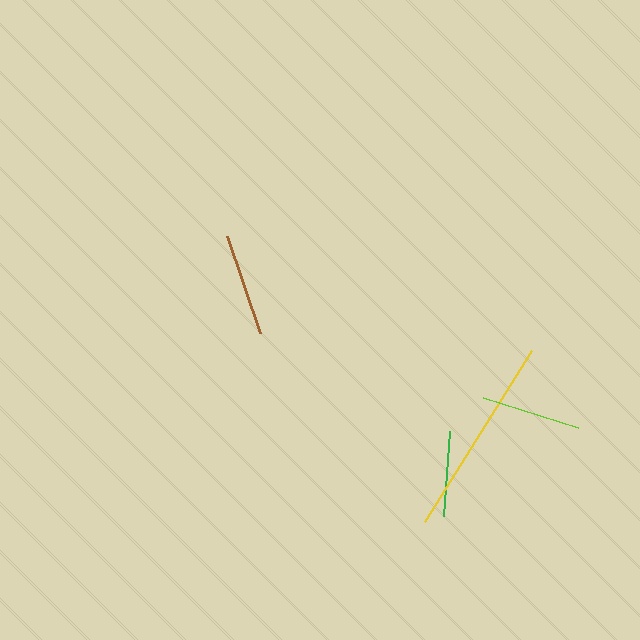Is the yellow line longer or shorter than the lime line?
The yellow line is longer than the lime line.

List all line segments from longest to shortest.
From longest to shortest: yellow, brown, lime, green.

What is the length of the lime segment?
The lime segment is approximately 99 pixels long.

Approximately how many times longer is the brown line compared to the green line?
The brown line is approximately 1.2 times the length of the green line.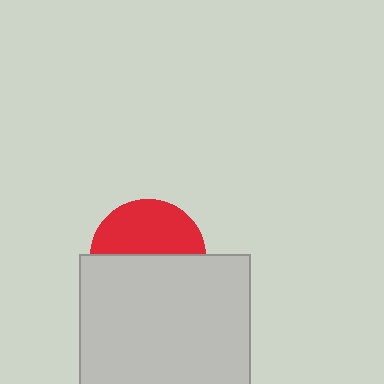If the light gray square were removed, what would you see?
You would see the complete red circle.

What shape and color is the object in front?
The object in front is a light gray square.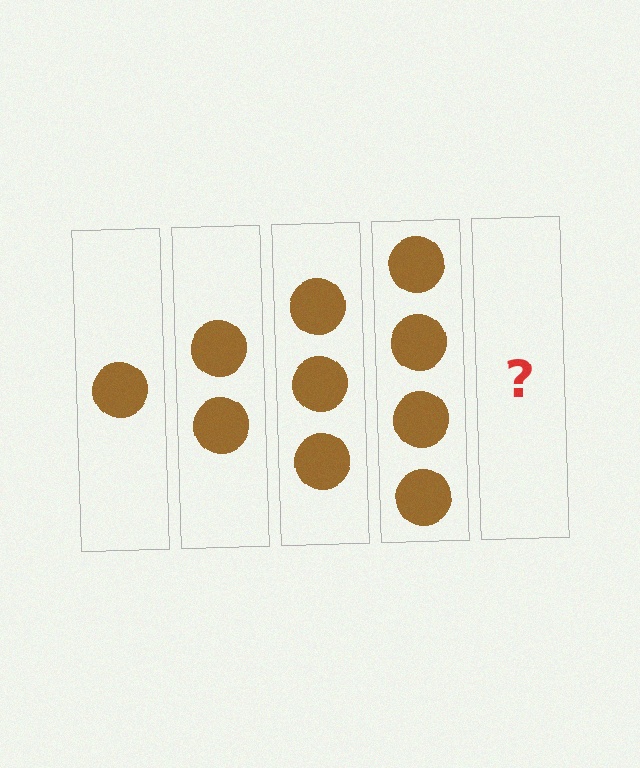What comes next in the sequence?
The next element should be 5 circles.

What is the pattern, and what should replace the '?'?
The pattern is that each step adds one more circle. The '?' should be 5 circles.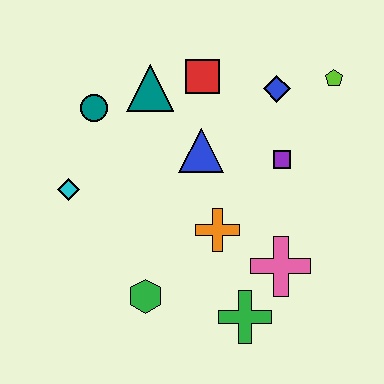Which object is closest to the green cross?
The pink cross is closest to the green cross.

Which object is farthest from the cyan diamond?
The lime pentagon is farthest from the cyan diamond.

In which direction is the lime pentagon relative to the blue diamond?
The lime pentagon is to the right of the blue diamond.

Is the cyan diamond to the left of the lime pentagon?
Yes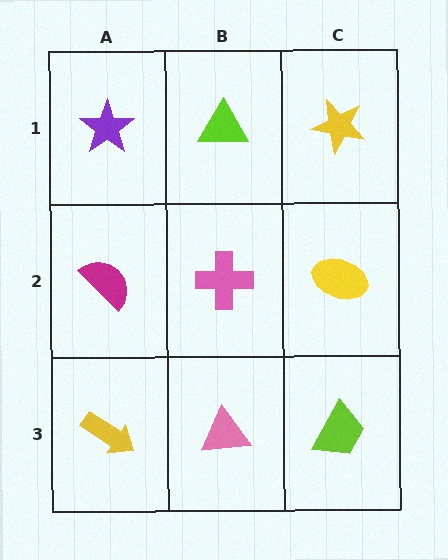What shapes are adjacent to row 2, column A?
A purple star (row 1, column A), a yellow arrow (row 3, column A), a pink cross (row 2, column B).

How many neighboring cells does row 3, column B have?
3.